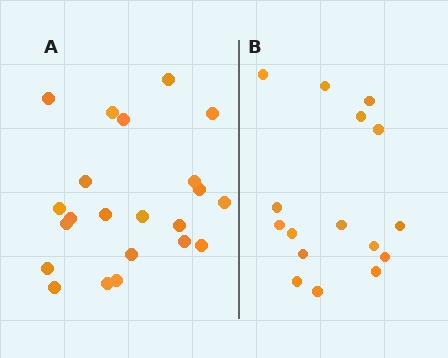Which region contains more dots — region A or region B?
Region A (the left region) has more dots.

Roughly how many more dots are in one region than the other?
Region A has about 6 more dots than region B.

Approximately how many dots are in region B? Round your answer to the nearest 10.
About 20 dots. (The exact count is 16, which rounds to 20.)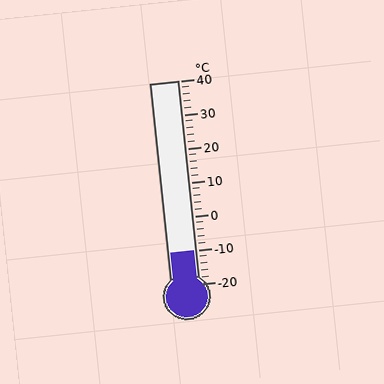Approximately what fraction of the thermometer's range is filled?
The thermometer is filled to approximately 15% of its range.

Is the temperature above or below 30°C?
The temperature is below 30°C.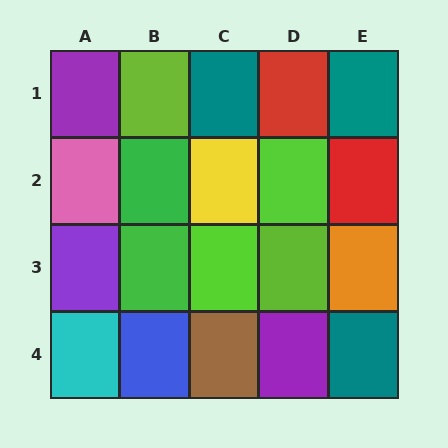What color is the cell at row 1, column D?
Red.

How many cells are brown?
1 cell is brown.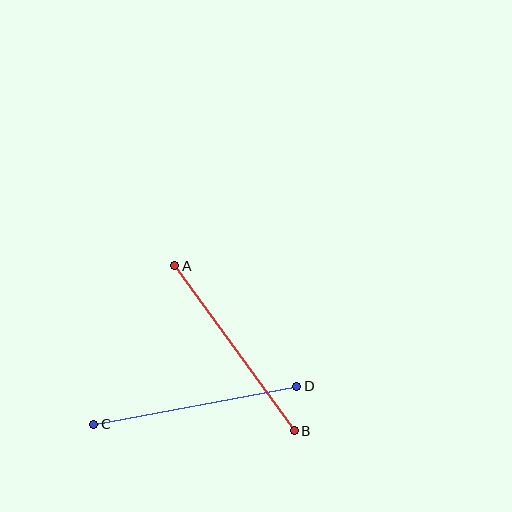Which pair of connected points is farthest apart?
Points C and D are farthest apart.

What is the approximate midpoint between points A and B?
The midpoint is at approximately (234, 348) pixels.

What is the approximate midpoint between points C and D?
The midpoint is at approximately (195, 405) pixels.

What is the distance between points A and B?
The distance is approximately 204 pixels.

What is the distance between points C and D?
The distance is approximately 206 pixels.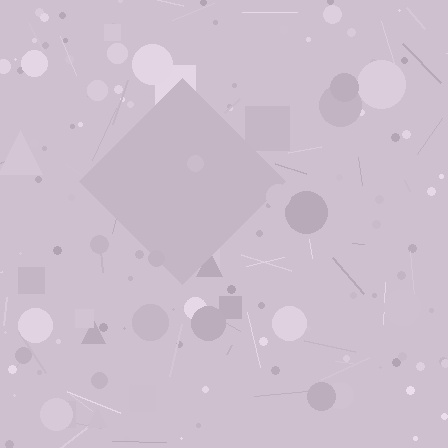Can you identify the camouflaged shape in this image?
The camouflaged shape is a diamond.